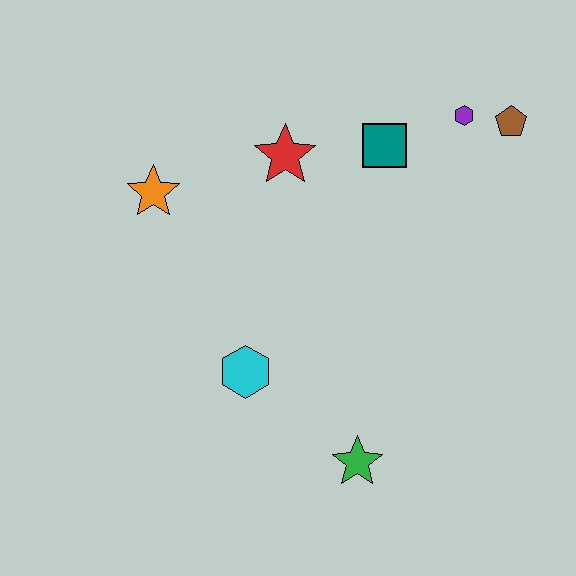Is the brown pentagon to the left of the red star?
No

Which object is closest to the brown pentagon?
The purple hexagon is closest to the brown pentagon.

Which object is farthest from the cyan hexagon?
The brown pentagon is farthest from the cyan hexagon.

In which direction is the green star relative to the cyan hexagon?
The green star is to the right of the cyan hexagon.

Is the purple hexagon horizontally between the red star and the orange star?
No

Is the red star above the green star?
Yes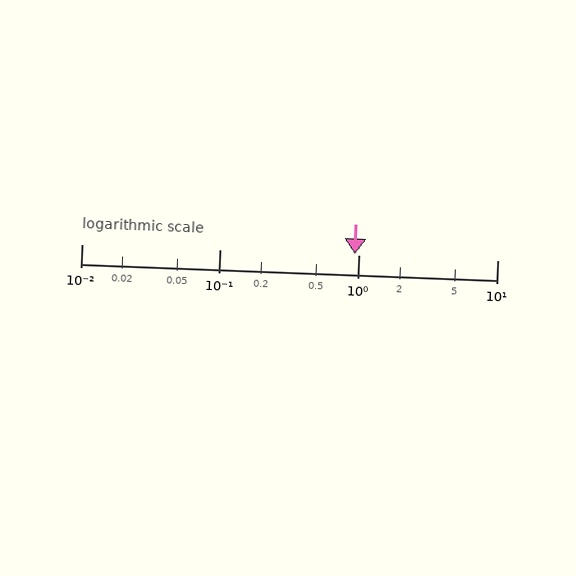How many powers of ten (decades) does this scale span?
The scale spans 3 decades, from 0.01 to 10.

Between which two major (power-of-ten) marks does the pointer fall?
The pointer is between 0.1 and 1.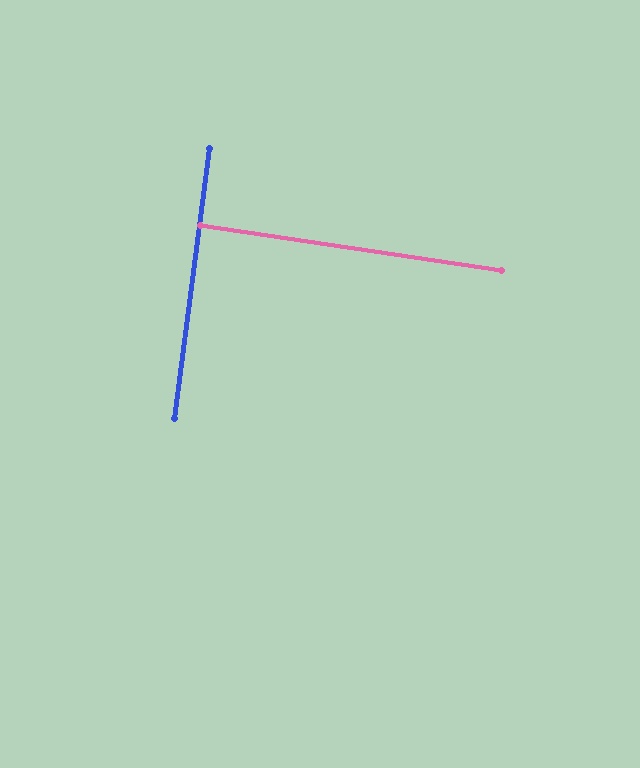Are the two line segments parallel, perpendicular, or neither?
Perpendicular — they meet at approximately 89°.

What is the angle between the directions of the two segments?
Approximately 89 degrees.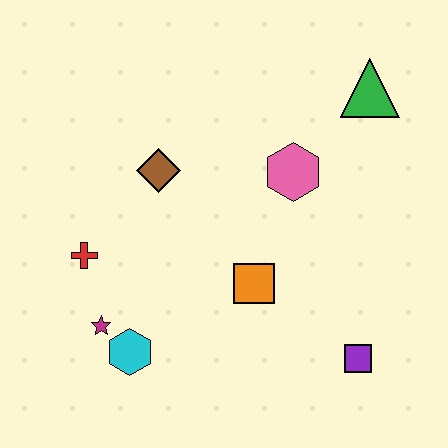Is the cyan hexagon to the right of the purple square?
No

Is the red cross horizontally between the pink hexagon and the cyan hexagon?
No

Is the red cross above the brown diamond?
No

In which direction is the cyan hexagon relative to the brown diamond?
The cyan hexagon is below the brown diamond.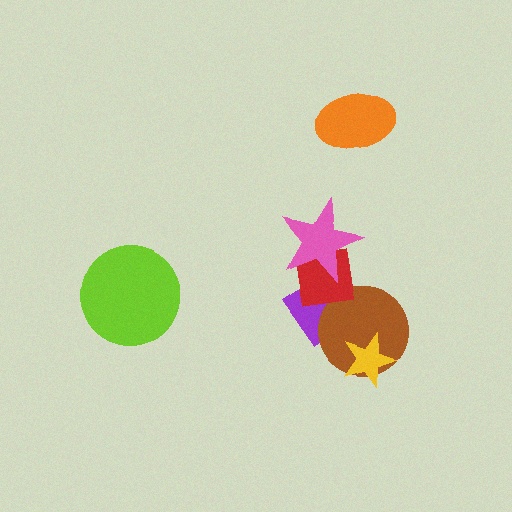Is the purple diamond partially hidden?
Yes, it is partially covered by another shape.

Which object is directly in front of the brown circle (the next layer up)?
The yellow star is directly in front of the brown circle.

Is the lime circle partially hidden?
No, no other shape covers it.